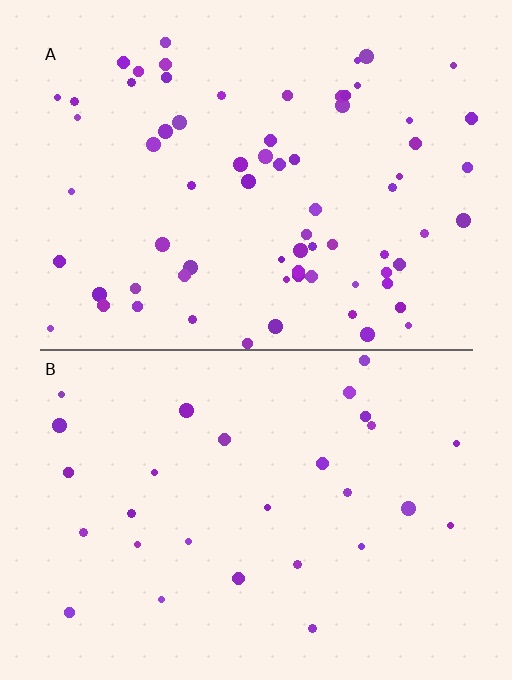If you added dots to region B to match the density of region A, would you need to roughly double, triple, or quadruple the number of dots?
Approximately double.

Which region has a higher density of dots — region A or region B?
A (the top).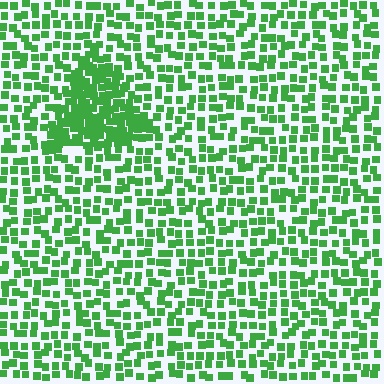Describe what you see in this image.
The image contains small green elements arranged at two different densities. A triangle-shaped region is visible where the elements are more densely packed than the surrounding area.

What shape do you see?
I see a triangle.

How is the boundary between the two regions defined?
The boundary is defined by a change in element density (approximately 2.2x ratio). All elements are the same color, size, and shape.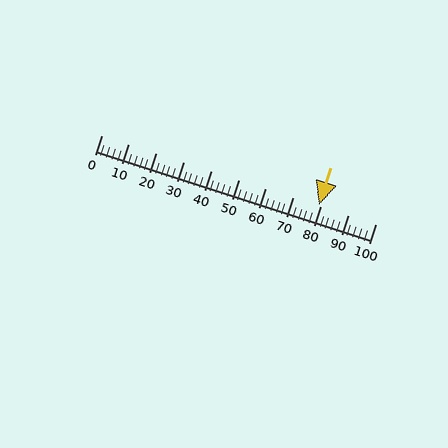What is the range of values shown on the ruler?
The ruler shows values from 0 to 100.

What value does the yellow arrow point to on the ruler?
The yellow arrow points to approximately 79.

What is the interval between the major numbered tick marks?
The major tick marks are spaced 10 units apart.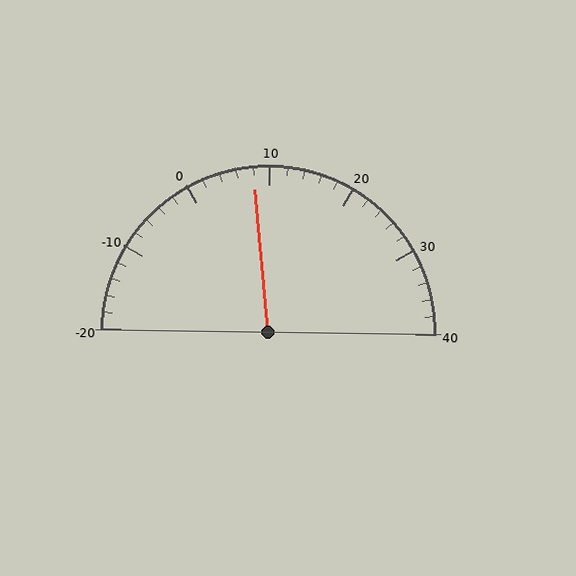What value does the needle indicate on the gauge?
The needle indicates approximately 8.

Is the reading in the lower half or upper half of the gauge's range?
The reading is in the lower half of the range (-20 to 40).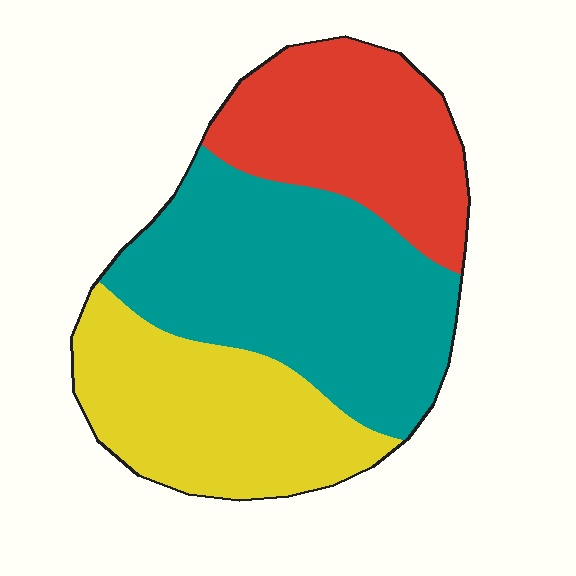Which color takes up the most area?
Teal, at roughly 45%.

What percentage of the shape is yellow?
Yellow takes up about one third (1/3) of the shape.